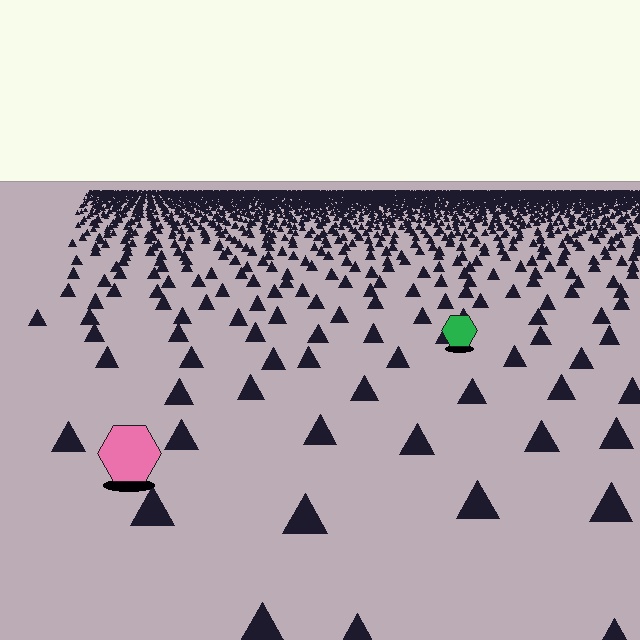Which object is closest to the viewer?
The pink hexagon is closest. The texture marks near it are larger and more spread out.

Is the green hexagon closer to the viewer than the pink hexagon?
No. The pink hexagon is closer — you can tell from the texture gradient: the ground texture is coarser near it.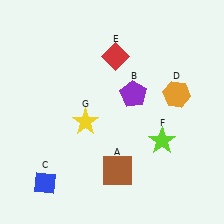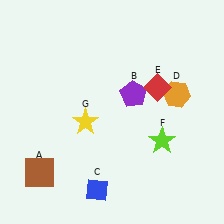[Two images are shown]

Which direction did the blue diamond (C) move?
The blue diamond (C) moved right.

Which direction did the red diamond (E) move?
The red diamond (E) moved right.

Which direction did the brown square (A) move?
The brown square (A) moved left.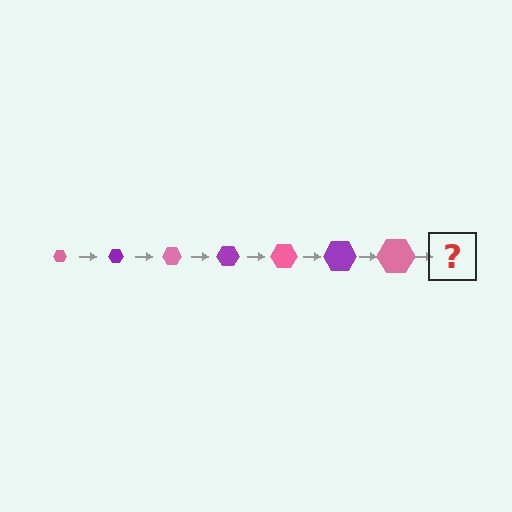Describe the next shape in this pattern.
It should be a purple hexagon, larger than the previous one.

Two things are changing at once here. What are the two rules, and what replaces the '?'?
The two rules are that the hexagon grows larger each step and the color cycles through pink and purple. The '?' should be a purple hexagon, larger than the previous one.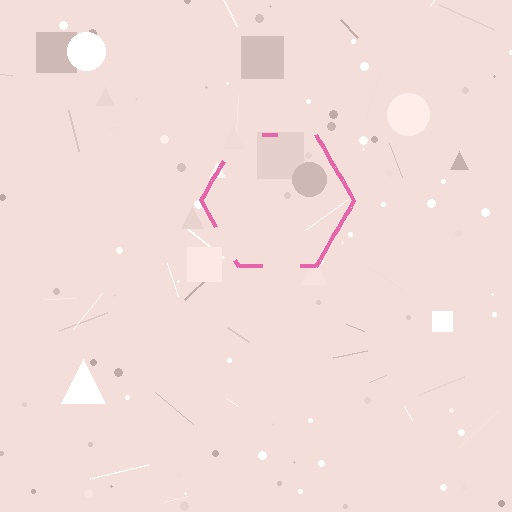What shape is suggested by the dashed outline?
The dashed outline suggests a hexagon.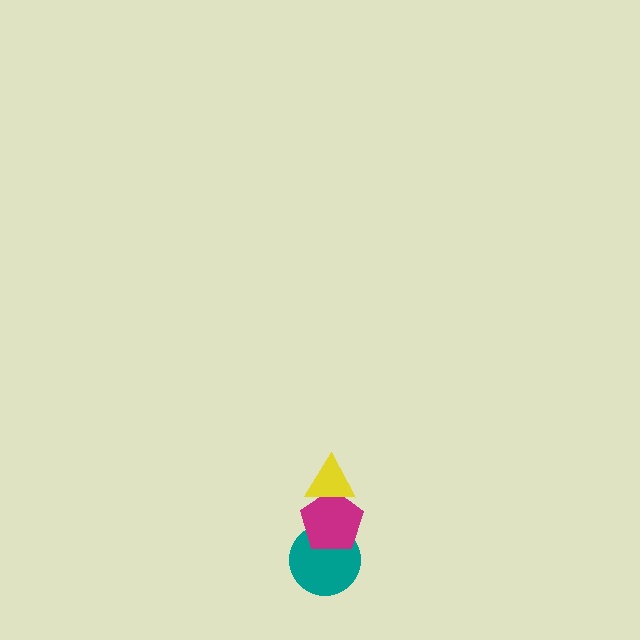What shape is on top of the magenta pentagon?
The yellow triangle is on top of the magenta pentagon.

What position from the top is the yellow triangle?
The yellow triangle is 1st from the top.